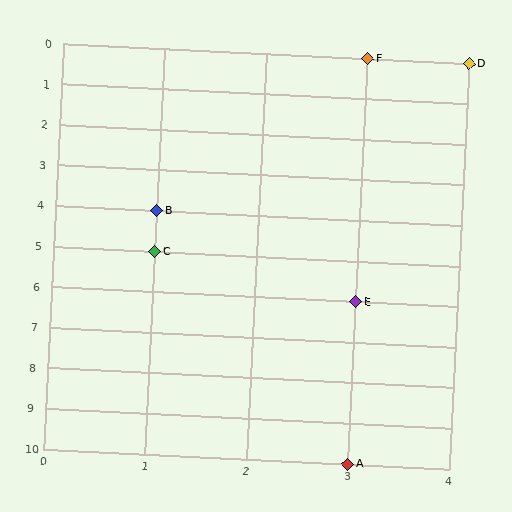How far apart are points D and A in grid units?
Points D and A are 1 column and 10 rows apart (about 10.0 grid units diagonally).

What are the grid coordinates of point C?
Point C is at grid coordinates (1, 5).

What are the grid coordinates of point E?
Point E is at grid coordinates (3, 6).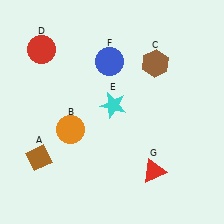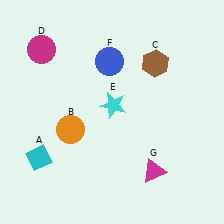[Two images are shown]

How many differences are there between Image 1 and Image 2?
There are 3 differences between the two images.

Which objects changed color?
A changed from brown to cyan. D changed from red to magenta. G changed from red to magenta.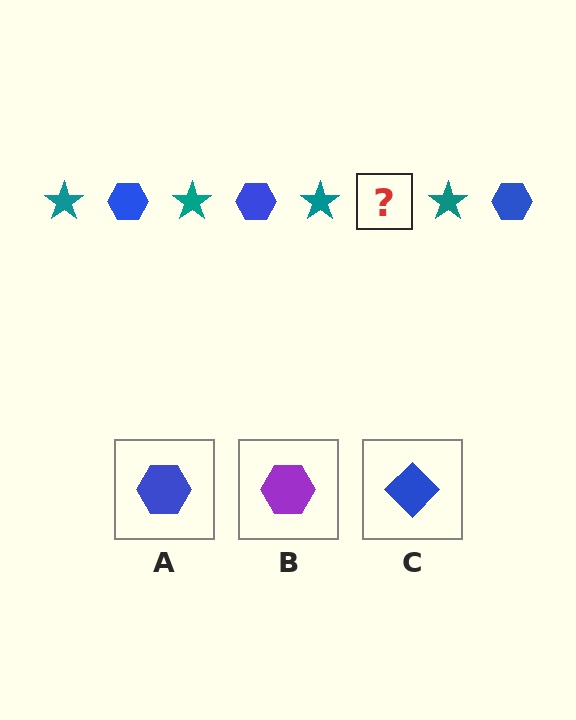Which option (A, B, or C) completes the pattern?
A.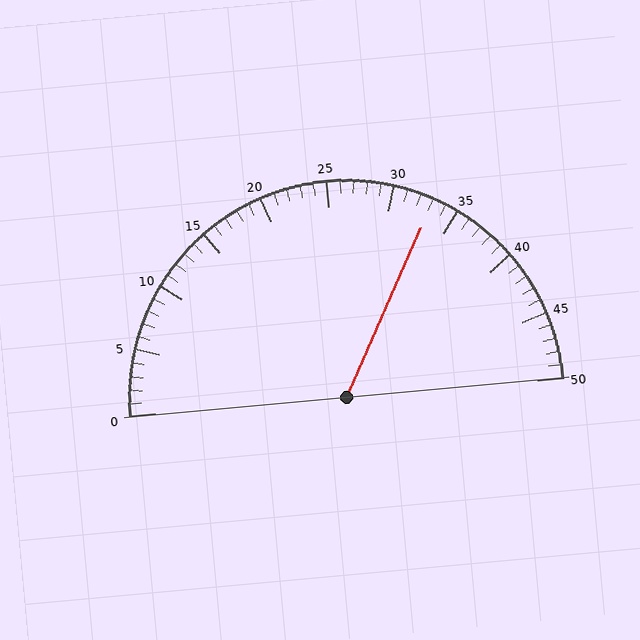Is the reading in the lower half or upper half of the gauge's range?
The reading is in the upper half of the range (0 to 50).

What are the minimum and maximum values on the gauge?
The gauge ranges from 0 to 50.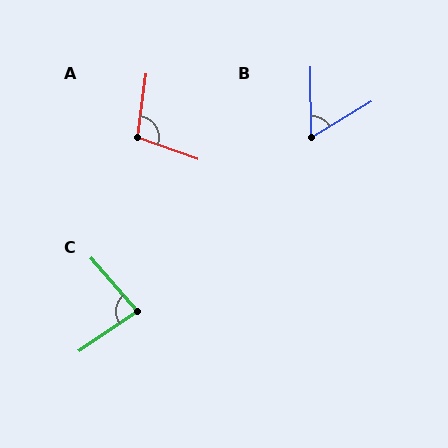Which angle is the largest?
A, at approximately 102 degrees.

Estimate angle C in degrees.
Approximately 82 degrees.